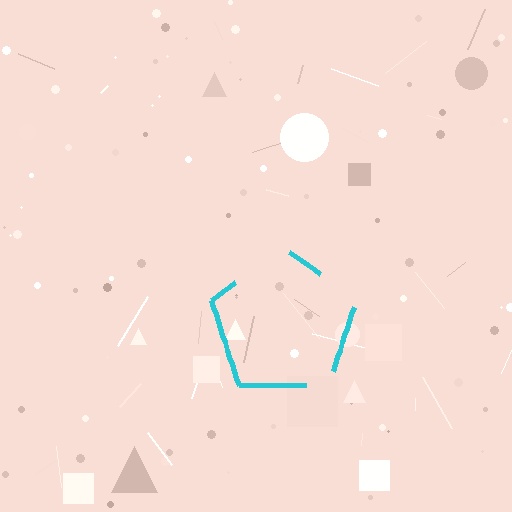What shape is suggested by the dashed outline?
The dashed outline suggests a pentagon.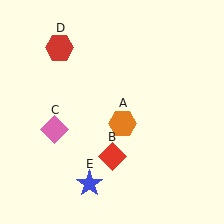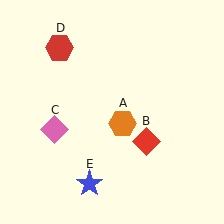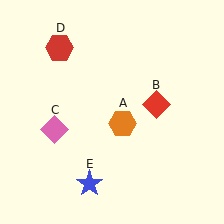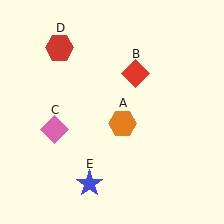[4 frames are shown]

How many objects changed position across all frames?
1 object changed position: red diamond (object B).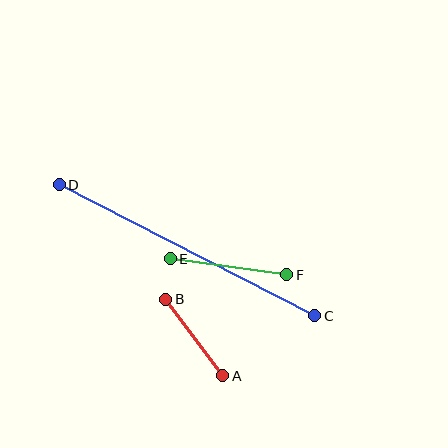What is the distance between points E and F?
The distance is approximately 117 pixels.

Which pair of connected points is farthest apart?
Points C and D are farthest apart.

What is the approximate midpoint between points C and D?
The midpoint is at approximately (187, 250) pixels.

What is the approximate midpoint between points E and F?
The midpoint is at approximately (228, 267) pixels.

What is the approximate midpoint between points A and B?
The midpoint is at approximately (194, 338) pixels.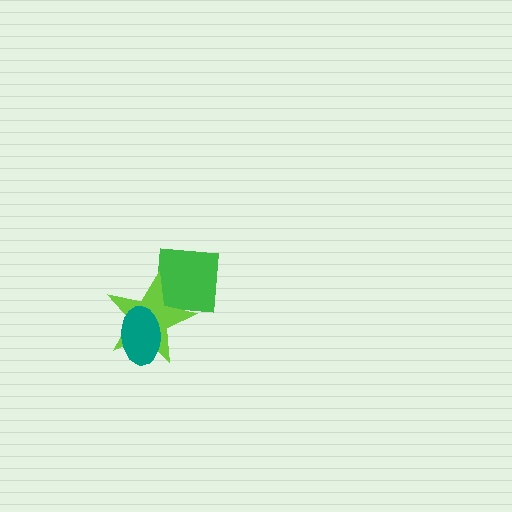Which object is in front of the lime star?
The teal ellipse is in front of the lime star.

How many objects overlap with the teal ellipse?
1 object overlaps with the teal ellipse.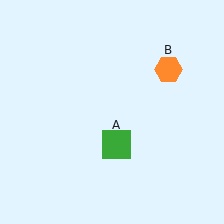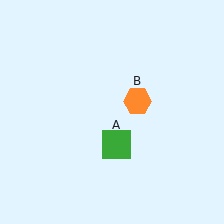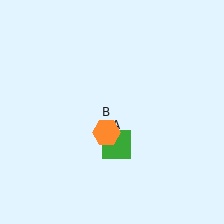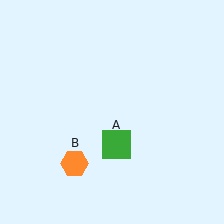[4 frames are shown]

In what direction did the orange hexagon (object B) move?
The orange hexagon (object B) moved down and to the left.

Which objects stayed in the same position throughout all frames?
Green square (object A) remained stationary.